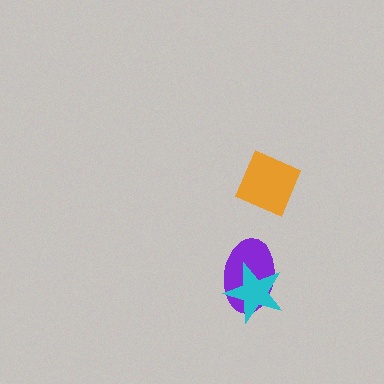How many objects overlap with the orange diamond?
0 objects overlap with the orange diamond.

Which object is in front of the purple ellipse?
The cyan star is in front of the purple ellipse.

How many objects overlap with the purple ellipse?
1 object overlaps with the purple ellipse.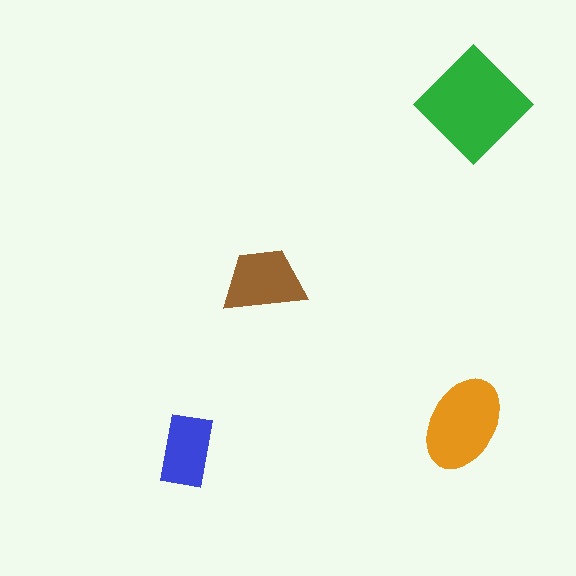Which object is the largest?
The green diamond.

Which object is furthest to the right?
The green diamond is rightmost.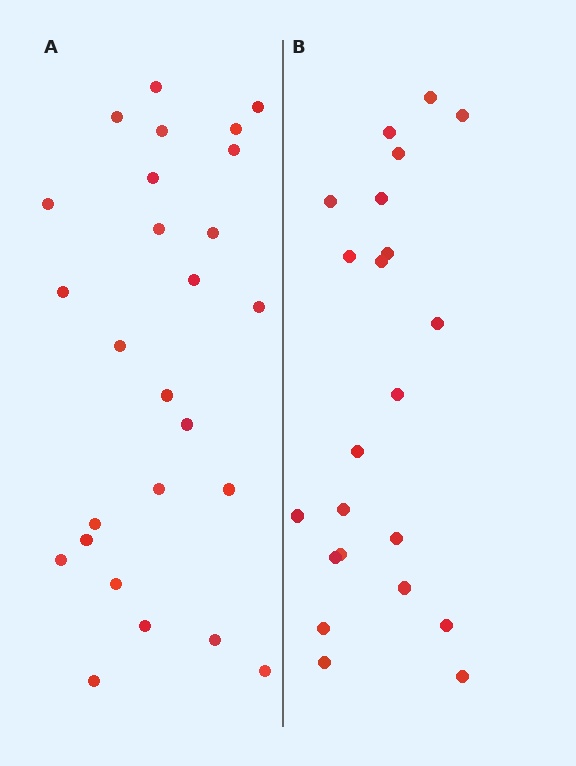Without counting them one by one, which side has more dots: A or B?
Region A (the left region) has more dots.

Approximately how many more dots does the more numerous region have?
Region A has about 4 more dots than region B.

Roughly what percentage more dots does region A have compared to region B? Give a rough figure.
About 20% more.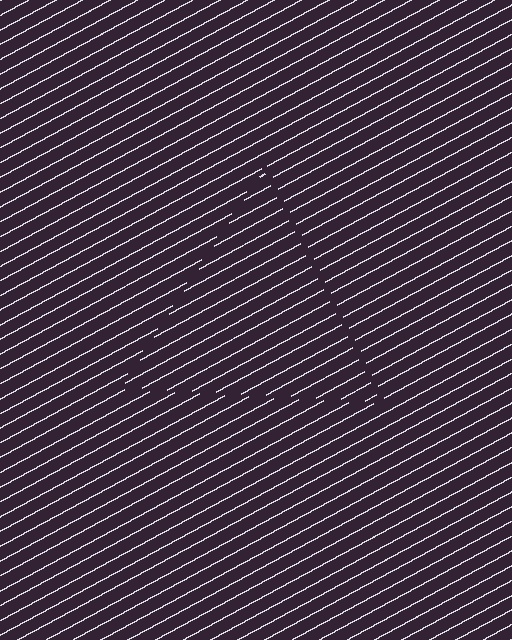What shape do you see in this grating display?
An illusory triangle. The interior of the shape contains the same grating, shifted by half a period — the contour is defined by the phase discontinuity where line-ends from the inner and outer gratings abut.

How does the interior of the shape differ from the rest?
The interior of the shape contains the same grating, shifted by half a period — the contour is defined by the phase discontinuity where line-ends from the inner and outer gratings abut.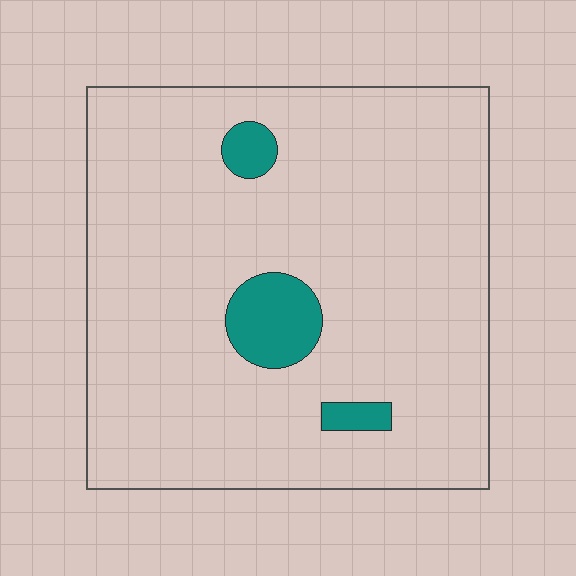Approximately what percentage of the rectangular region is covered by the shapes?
Approximately 5%.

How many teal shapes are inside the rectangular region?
3.